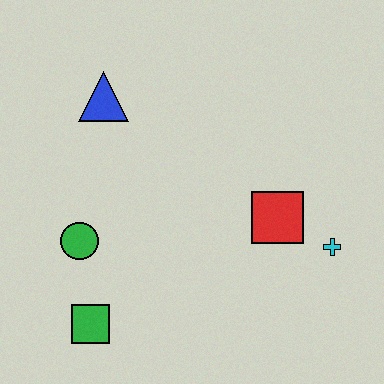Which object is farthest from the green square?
The cyan cross is farthest from the green square.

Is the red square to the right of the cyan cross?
No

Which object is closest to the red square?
The cyan cross is closest to the red square.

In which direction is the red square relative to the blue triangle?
The red square is to the right of the blue triangle.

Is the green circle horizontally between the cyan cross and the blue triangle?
No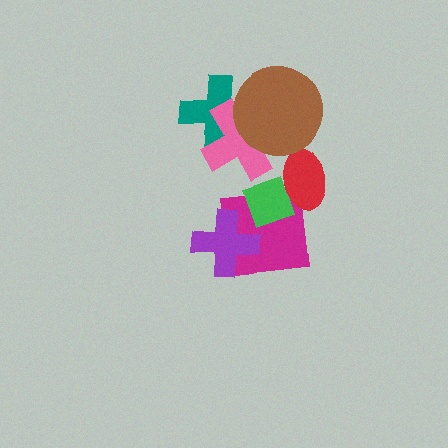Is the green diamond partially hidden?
Yes, it is partially covered by another shape.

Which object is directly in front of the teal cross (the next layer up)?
The pink cross is directly in front of the teal cross.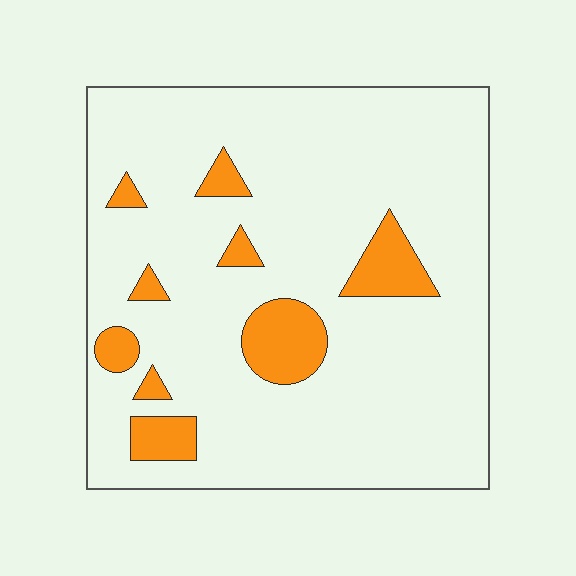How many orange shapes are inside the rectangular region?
9.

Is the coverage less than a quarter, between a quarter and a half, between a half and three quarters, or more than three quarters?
Less than a quarter.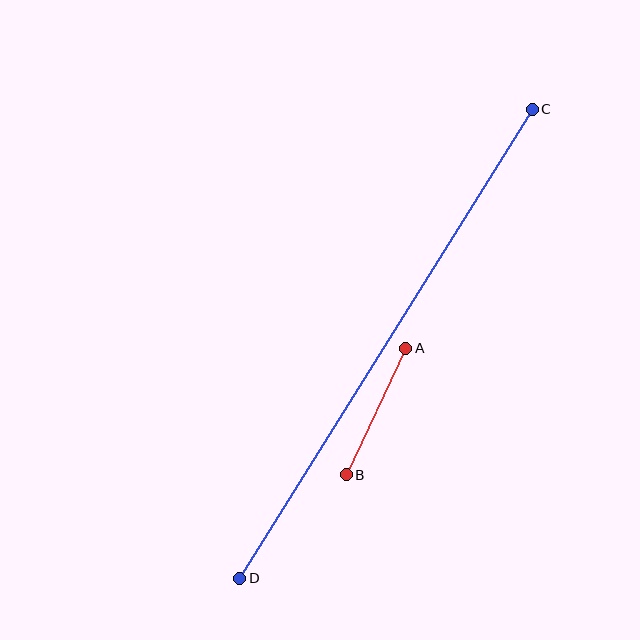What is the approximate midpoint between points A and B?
The midpoint is at approximately (376, 411) pixels.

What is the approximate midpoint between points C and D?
The midpoint is at approximately (386, 344) pixels.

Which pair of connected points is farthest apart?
Points C and D are farthest apart.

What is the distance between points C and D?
The distance is approximately 553 pixels.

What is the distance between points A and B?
The distance is approximately 140 pixels.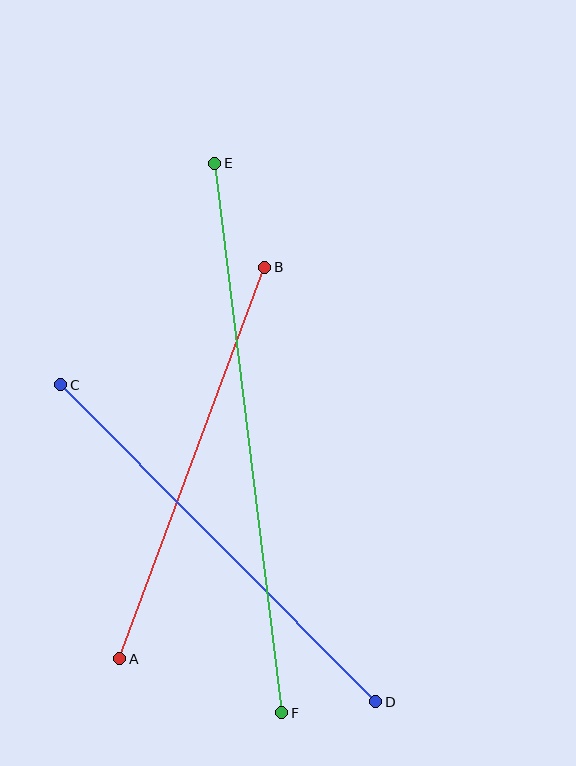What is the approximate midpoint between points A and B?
The midpoint is at approximately (192, 463) pixels.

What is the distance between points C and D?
The distance is approximately 447 pixels.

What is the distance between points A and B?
The distance is approximately 417 pixels.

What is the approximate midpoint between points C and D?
The midpoint is at approximately (218, 543) pixels.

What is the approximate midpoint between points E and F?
The midpoint is at approximately (248, 438) pixels.